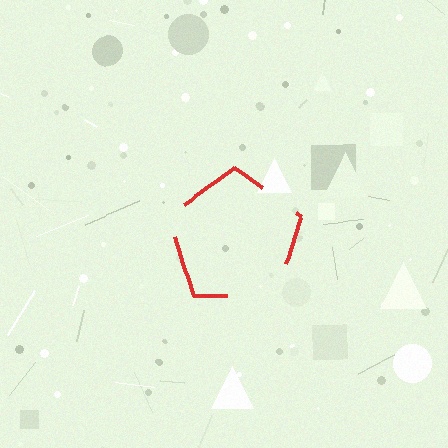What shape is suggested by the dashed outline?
The dashed outline suggests a pentagon.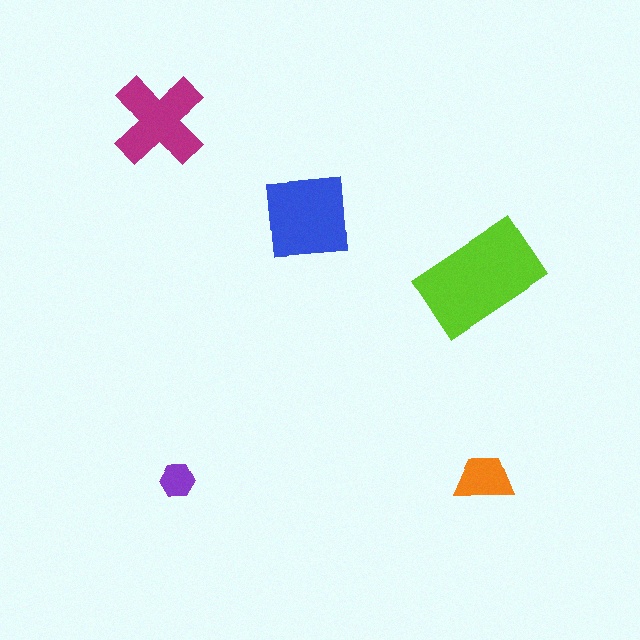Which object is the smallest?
The purple hexagon.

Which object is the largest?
The lime rectangle.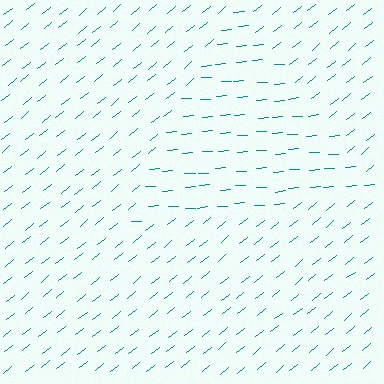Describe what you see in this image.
The image is filled with small teal line segments. A triangle region in the image has lines oriented differently from the surrounding lines, creating a visible texture boundary.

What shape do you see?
I see a triangle.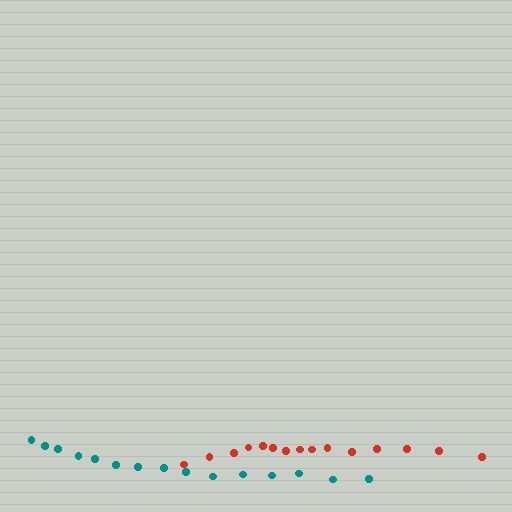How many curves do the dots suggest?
There are 2 distinct paths.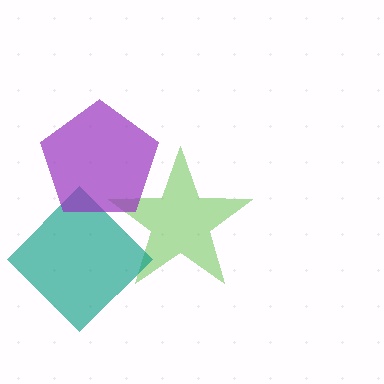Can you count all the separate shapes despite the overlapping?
Yes, there are 3 separate shapes.